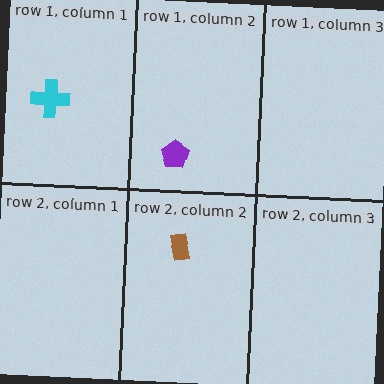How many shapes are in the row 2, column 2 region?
1.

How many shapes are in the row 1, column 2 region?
1.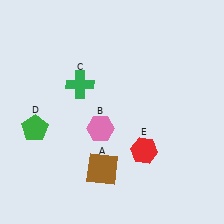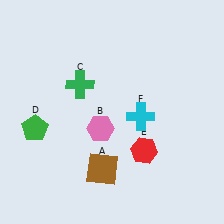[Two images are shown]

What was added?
A cyan cross (F) was added in Image 2.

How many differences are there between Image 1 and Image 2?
There is 1 difference between the two images.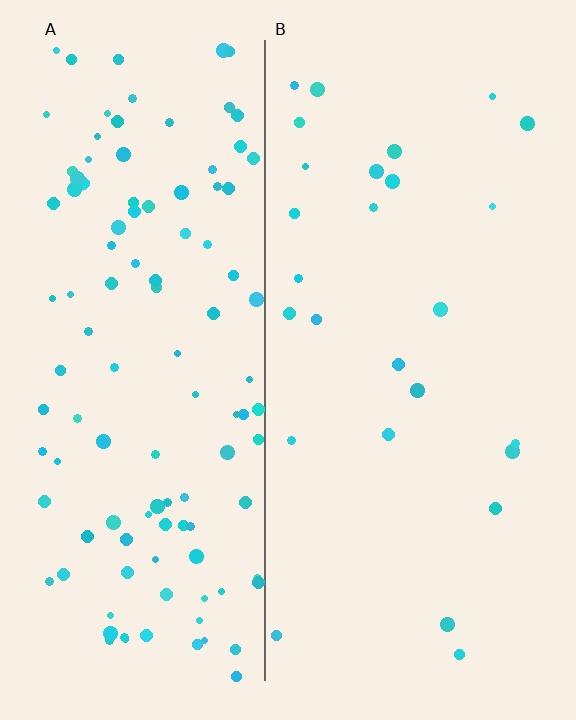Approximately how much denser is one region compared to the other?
Approximately 4.3× — region A over region B.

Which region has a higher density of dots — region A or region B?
A (the left).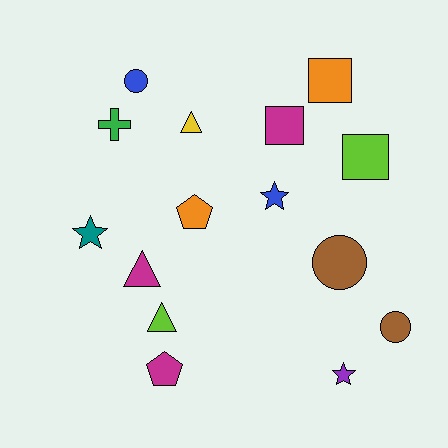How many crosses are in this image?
There is 1 cross.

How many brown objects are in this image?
There are 2 brown objects.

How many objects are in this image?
There are 15 objects.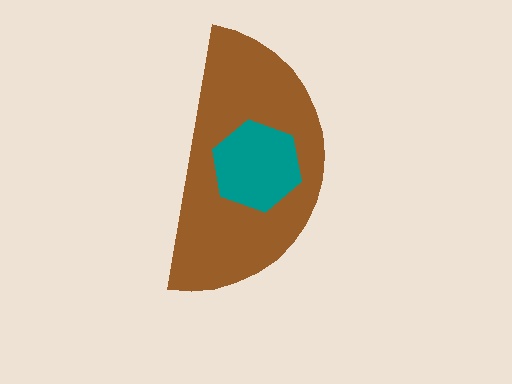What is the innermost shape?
The teal hexagon.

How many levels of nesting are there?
2.